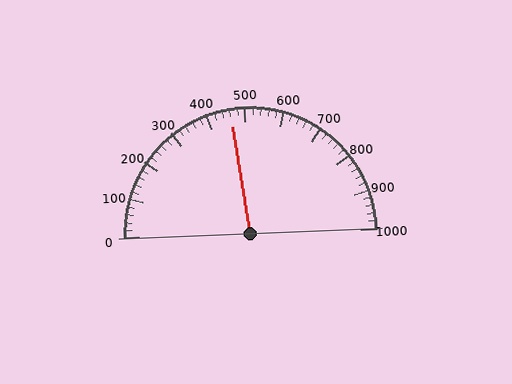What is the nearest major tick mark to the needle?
The nearest major tick mark is 500.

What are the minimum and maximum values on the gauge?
The gauge ranges from 0 to 1000.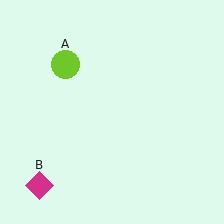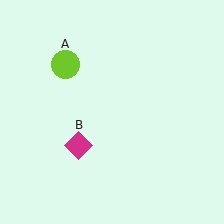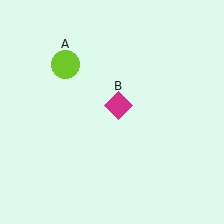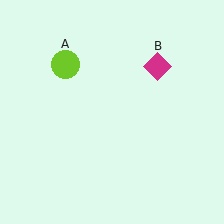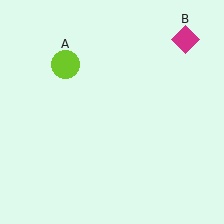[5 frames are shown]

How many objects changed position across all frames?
1 object changed position: magenta diamond (object B).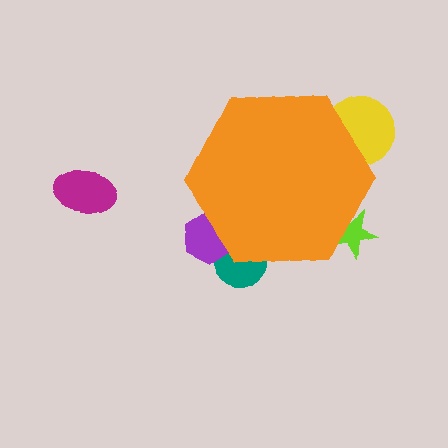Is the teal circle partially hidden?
Yes, the teal circle is partially hidden behind the orange hexagon.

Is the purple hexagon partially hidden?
Yes, the purple hexagon is partially hidden behind the orange hexagon.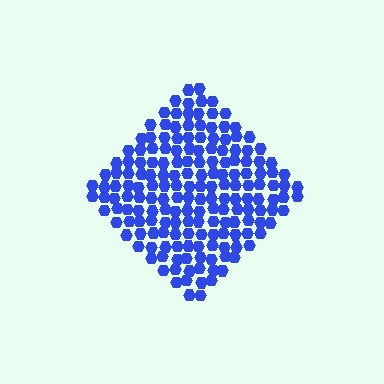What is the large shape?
The large shape is a diamond.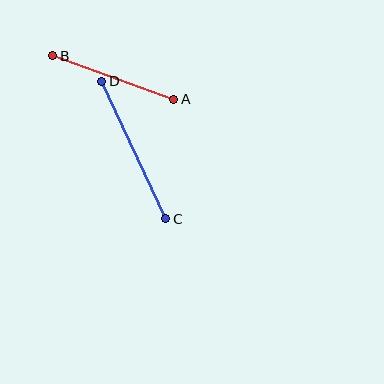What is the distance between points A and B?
The distance is approximately 129 pixels.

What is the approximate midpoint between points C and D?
The midpoint is at approximately (134, 150) pixels.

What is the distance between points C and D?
The distance is approximately 151 pixels.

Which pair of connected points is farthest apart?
Points C and D are farthest apart.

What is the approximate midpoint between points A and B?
The midpoint is at approximately (113, 77) pixels.